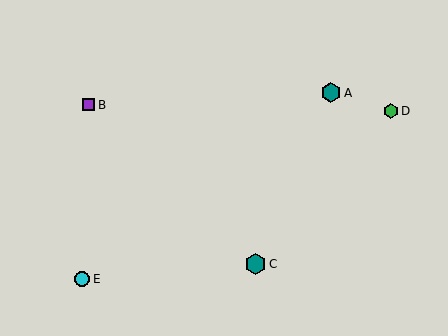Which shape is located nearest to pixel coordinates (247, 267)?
The teal hexagon (labeled C) at (255, 264) is nearest to that location.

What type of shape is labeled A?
Shape A is a teal hexagon.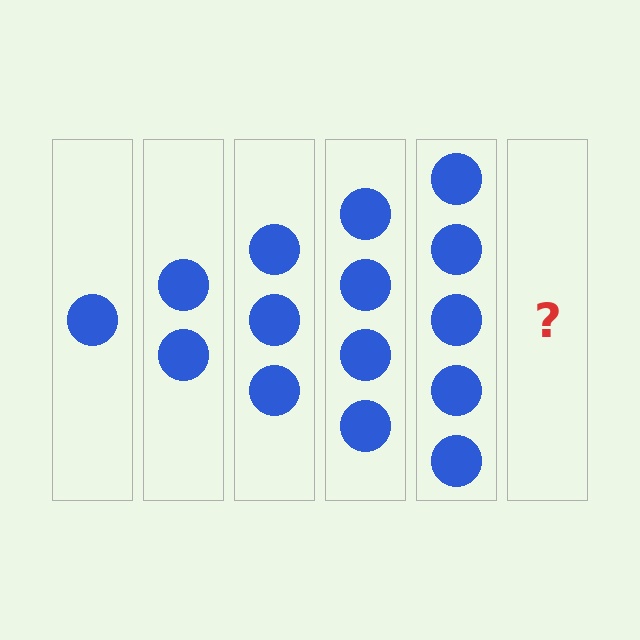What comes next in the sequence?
The next element should be 6 circles.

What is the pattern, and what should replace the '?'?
The pattern is that each step adds one more circle. The '?' should be 6 circles.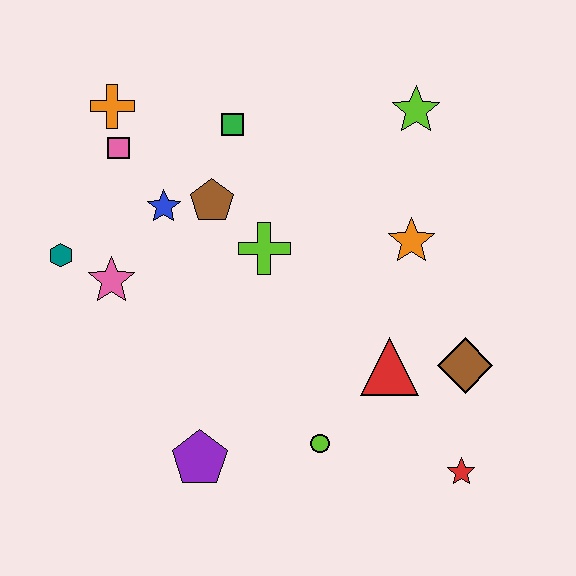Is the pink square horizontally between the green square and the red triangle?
No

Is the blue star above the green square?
No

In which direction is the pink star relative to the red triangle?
The pink star is to the left of the red triangle.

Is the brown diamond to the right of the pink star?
Yes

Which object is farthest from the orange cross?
The red star is farthest from the orange cross.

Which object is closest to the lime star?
The orange star is closest to the lime star.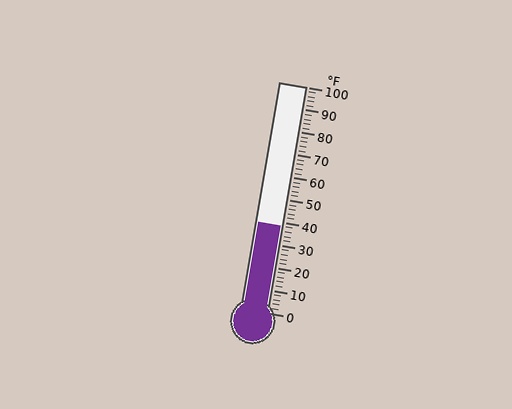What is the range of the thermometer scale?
The thermometer scale ranges from 0°F to 100°F.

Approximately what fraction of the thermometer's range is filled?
The thermometer is filled to approximately 40% of its range.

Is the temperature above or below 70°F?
The temperature is below 70°F.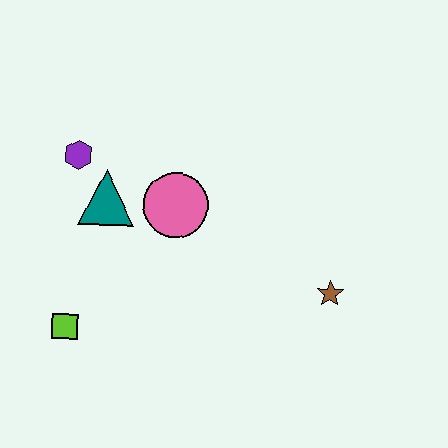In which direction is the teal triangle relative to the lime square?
The teal triangle is above the lime square.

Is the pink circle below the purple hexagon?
Yes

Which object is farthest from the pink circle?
The brown star is farthest from the pink circle.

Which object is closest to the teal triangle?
The purple hexagon is closest to the teal triangle.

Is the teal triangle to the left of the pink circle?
Yes